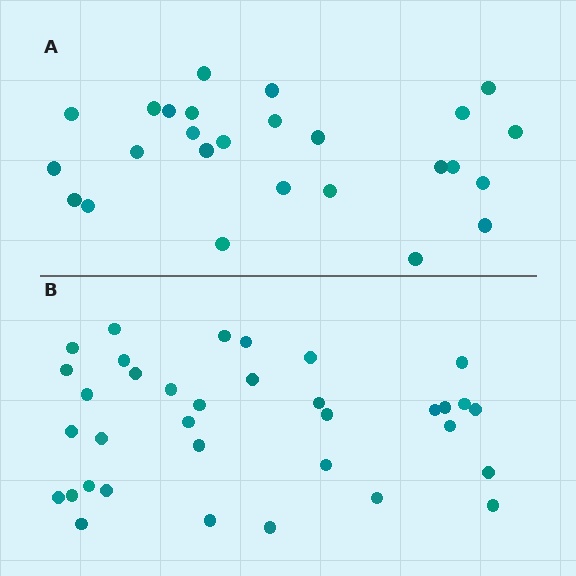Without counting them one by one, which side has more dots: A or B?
Region B (the bottom region) has more dots.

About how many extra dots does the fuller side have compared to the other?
Region B has roughly 8 or so more dots than region A.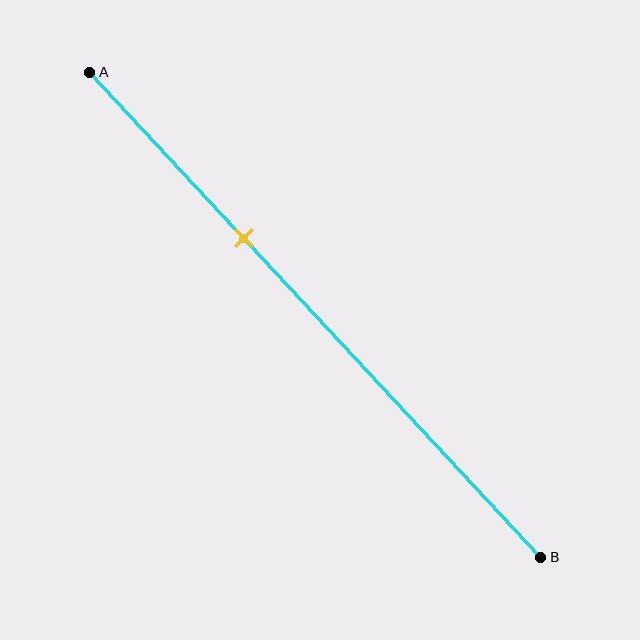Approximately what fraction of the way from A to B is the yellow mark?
The yellow mark is approximately 35% of the way from A to B.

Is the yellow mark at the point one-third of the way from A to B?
Yes, the mark is approximately at the one-third point.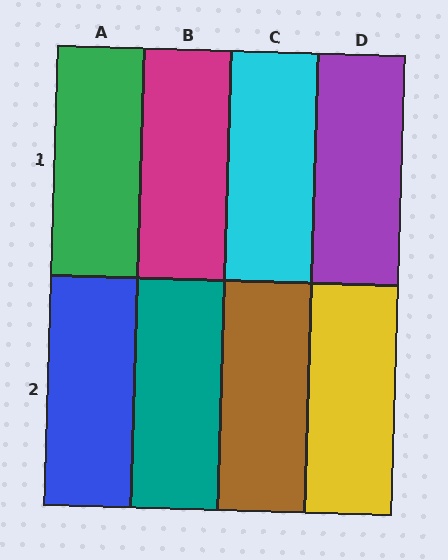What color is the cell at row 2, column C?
Brown.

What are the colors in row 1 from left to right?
Green, magenta, cyan, purple.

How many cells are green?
1 cell is green.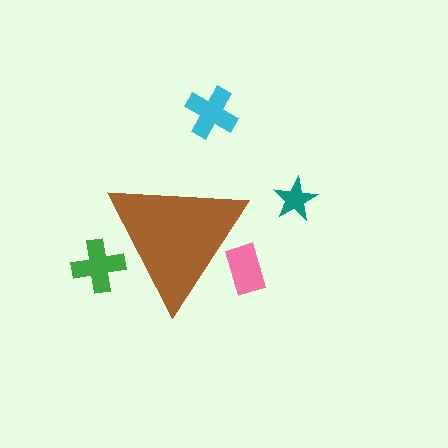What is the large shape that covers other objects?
A brown triangle.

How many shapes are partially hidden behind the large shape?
2 shapes are partially hidden.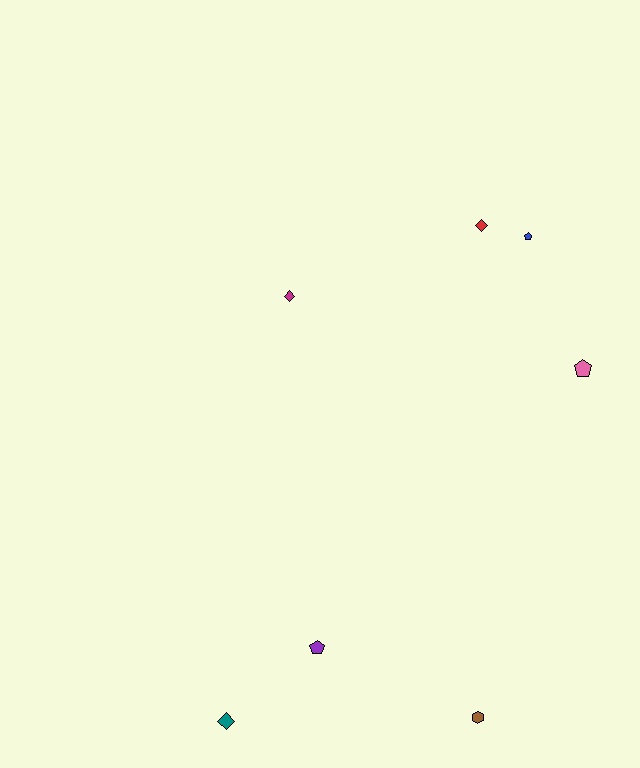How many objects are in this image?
There are 7 objects.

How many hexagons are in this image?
There is 1 hexagon.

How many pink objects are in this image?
There is 1 pink object.